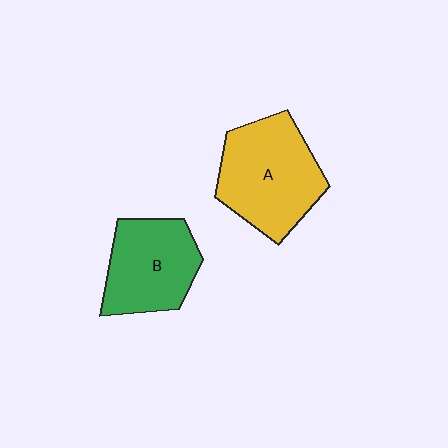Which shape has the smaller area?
Shape B (green).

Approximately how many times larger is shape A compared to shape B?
Approximately 1.2 times.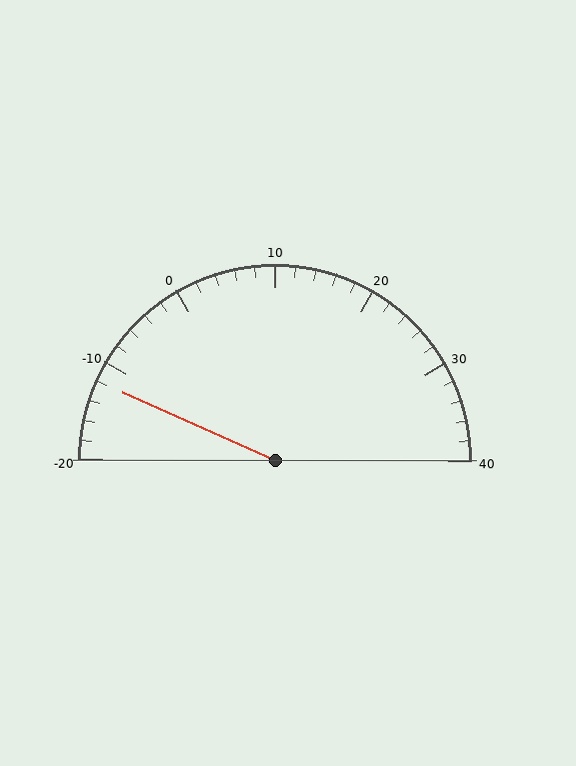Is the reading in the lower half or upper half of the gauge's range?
The reading is in the lower half of the range (-20 to 40).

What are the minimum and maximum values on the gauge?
The gauge ranges from -20 to 40.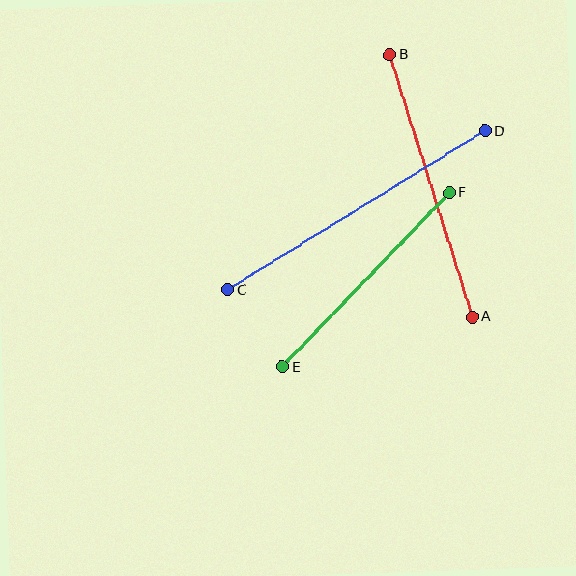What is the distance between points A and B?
The distance is approximately 275 pixels.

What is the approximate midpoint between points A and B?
The midpoint is at approximately (431, 186) pixels.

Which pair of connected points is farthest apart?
Points C and D are farthest apart.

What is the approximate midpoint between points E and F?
The midpoint is at approximately (366, 280) pixels.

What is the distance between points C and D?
The distance is approximately 302 pixels.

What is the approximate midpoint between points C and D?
The midpoint is at approximately (356, 210) pixels.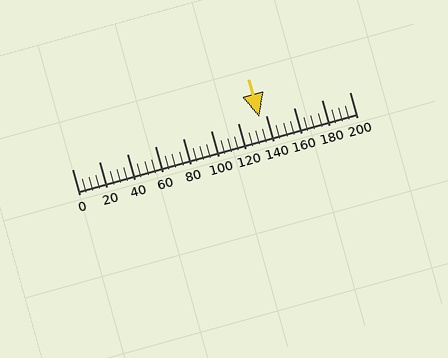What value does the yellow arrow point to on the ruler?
The yellow arrow points to approximately 135.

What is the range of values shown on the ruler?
The ruler shows values from 0 to 200.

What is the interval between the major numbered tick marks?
The major tick marks are spaced 20 units apart.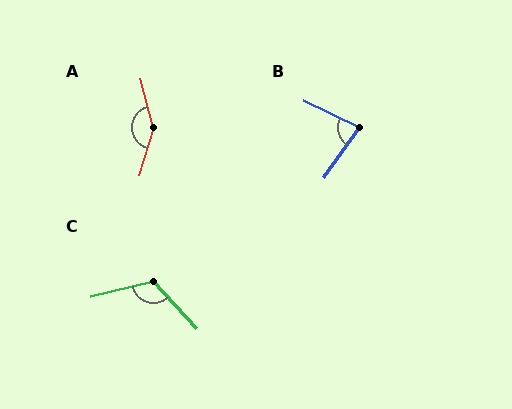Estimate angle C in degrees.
Approximately 119 degrees.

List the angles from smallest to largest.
B (81°), C (119°), A (149°).